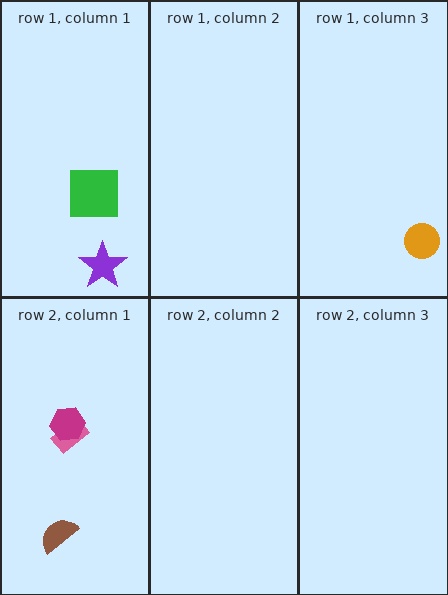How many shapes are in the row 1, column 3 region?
1.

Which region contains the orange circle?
The row 1, column 3 region.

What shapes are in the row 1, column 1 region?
The green square, the purple star.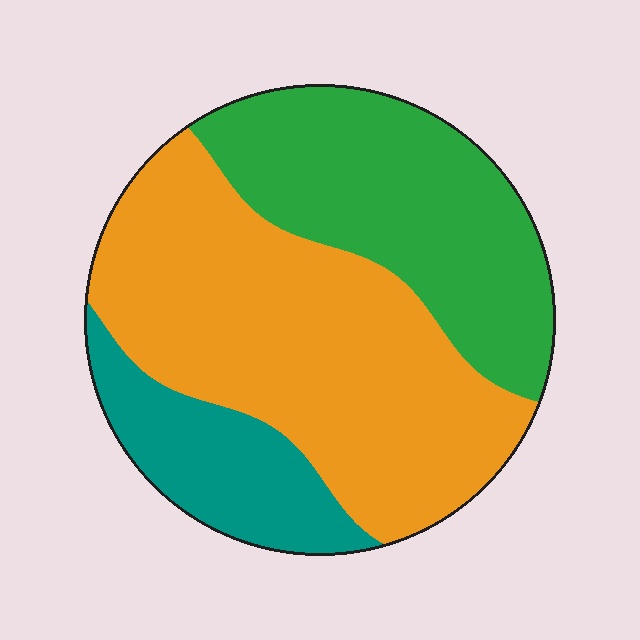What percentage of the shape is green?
Green takes up about one third (1/3) of the shape.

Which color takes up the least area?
Teal, at roughly 15%.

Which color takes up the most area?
Orange, at roughly 50%.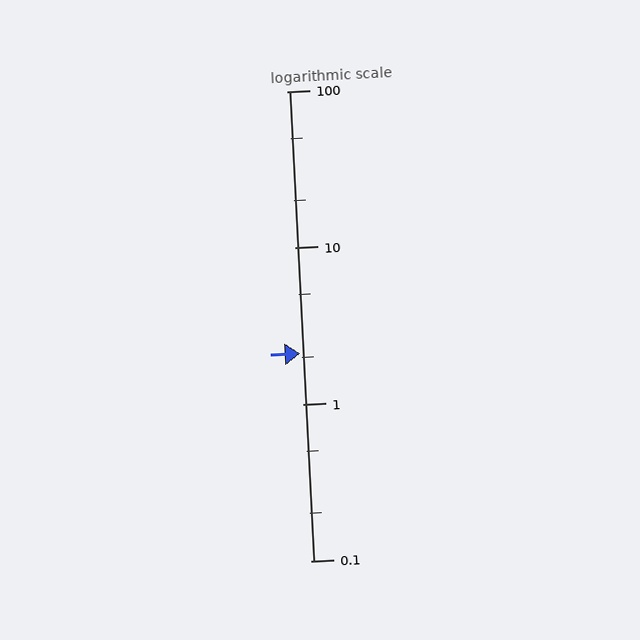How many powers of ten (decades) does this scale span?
The scale spans 3 decades, from 0.1 to 100.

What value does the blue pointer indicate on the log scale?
The pointer indicates approximately 2.1.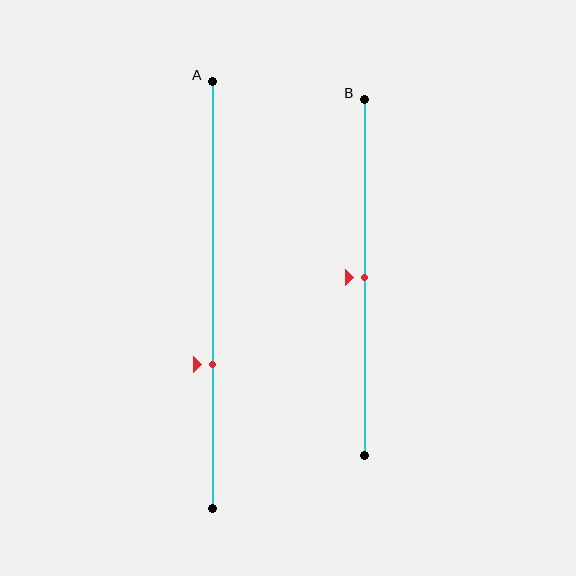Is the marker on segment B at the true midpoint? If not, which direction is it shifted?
Yes, the marker on segment B is at the true midpoint.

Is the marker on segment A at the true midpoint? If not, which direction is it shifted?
No, the marker on segment A is shifted downward by about 16% of the segment length.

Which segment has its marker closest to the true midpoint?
Segment B has its marker closest to the true midpoint.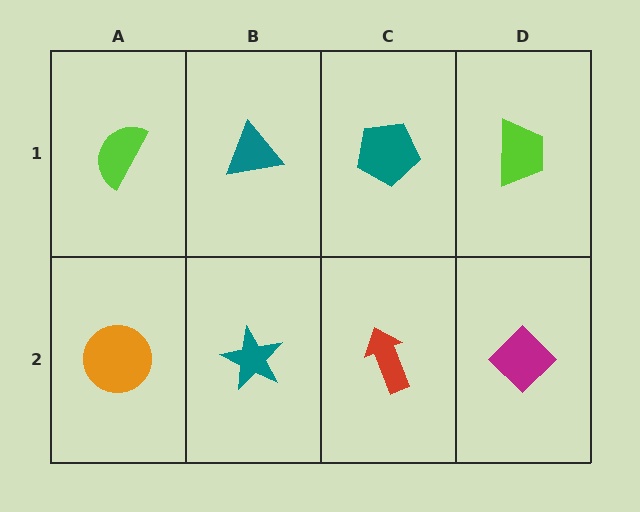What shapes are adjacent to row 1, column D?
A magenta diamond (row 2, column D), a teal pentagon (row 1, column C).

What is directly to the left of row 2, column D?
A red arrow.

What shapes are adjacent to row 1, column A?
An orange circle (row 2, column A), a teal triangle (row 1, column B).